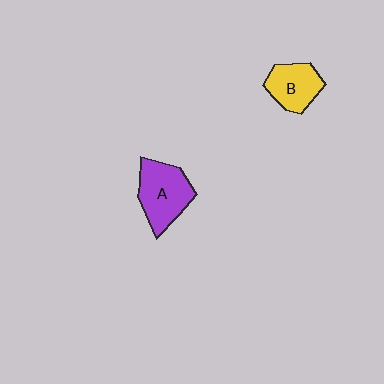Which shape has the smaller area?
Shape B (yellow).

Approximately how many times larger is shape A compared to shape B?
Approximately 1.4 times.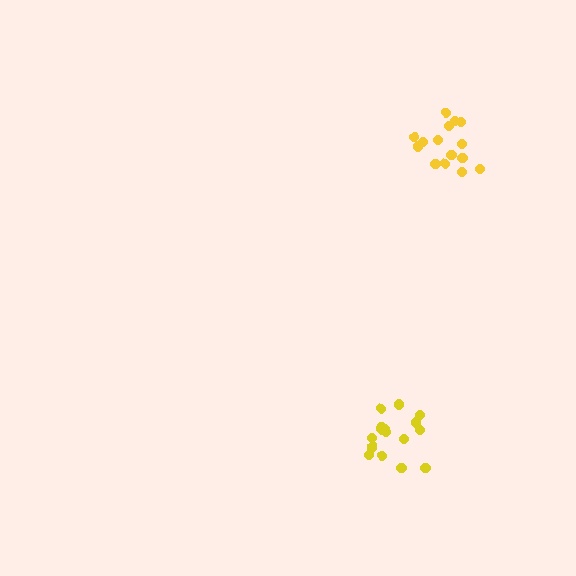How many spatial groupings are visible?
There are 2 spatial groupings.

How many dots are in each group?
Group 1: 15 dots, Group 2: 17 dots (32 total).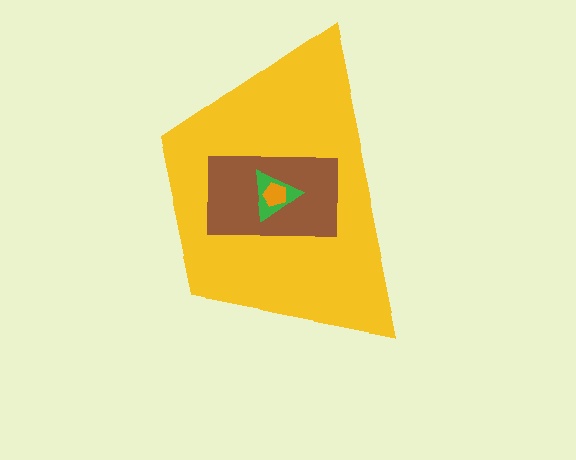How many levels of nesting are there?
4.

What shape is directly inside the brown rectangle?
The green triangle.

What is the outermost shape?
The yellow trapezoid.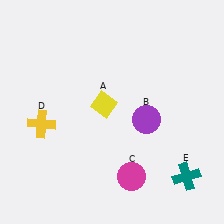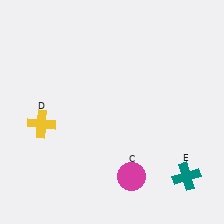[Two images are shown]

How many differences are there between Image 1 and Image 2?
There are 2 differences between the two images.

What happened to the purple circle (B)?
The purple circle (B) was removed in Image 2. It was in the bottom-right area of Image 1.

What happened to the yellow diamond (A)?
The yellow diamond (A) was removed in Image 2. It was in the top-left area of Image 1.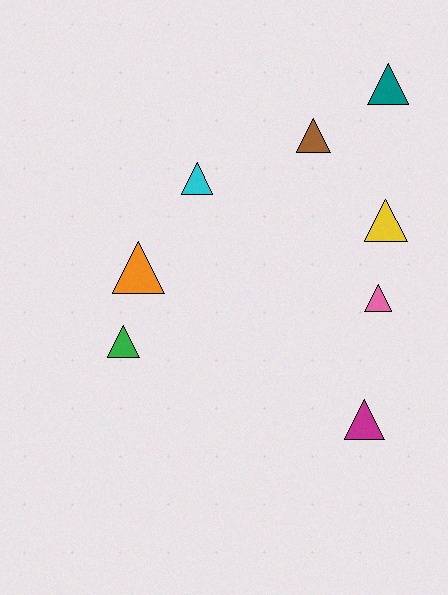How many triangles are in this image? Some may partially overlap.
There are 8 triangles.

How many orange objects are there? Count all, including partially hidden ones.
There is 1 orange object.